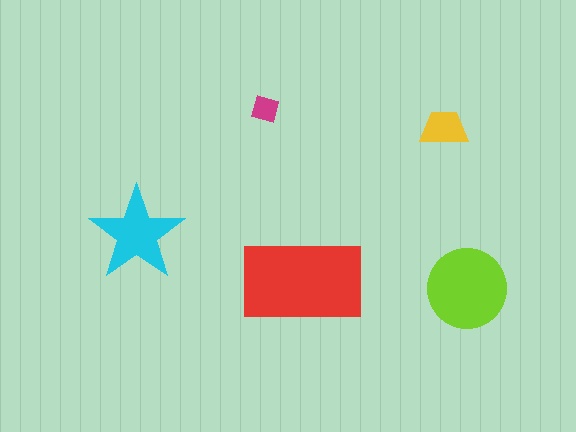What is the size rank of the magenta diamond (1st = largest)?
5th.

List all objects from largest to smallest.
The red rectangle, the lime circle, the cyan star, the yellow trapezoid, the magenta diamond.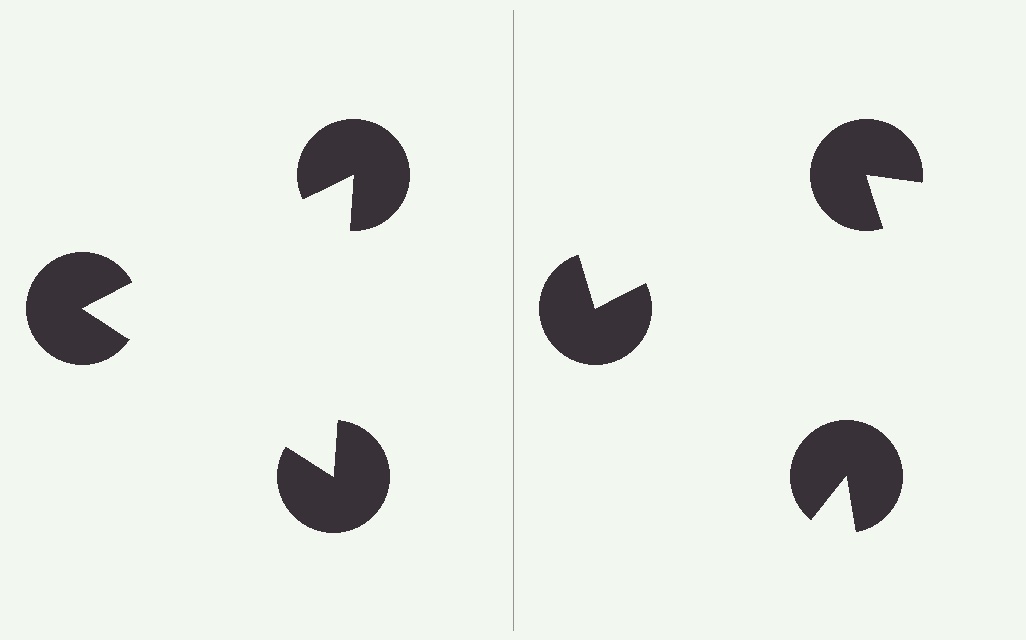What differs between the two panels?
The pac-man discs are positioned identically on both sides; only the wedge orientations differ. On the left they align to a triangle; on the right they are misaligned.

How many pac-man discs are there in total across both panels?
6 — 3 on each side.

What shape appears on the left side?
An illusory triangle.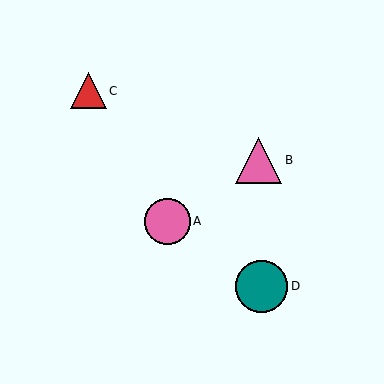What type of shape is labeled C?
Shape C is a red triangle.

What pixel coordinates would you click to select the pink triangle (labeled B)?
Click at (259, 160) to select the pink triangle B.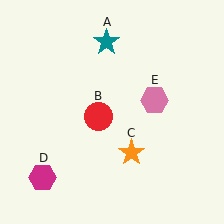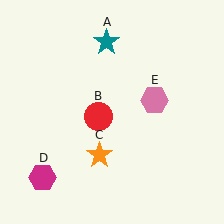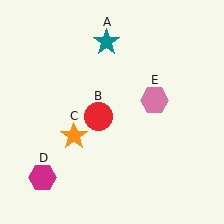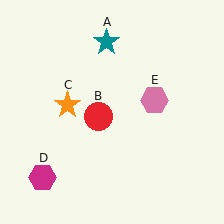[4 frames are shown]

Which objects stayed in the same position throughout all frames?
Teal star (object A) and red circle (object B) and magenta hexagon (object D) and pink hexagon (object E) remained stationary.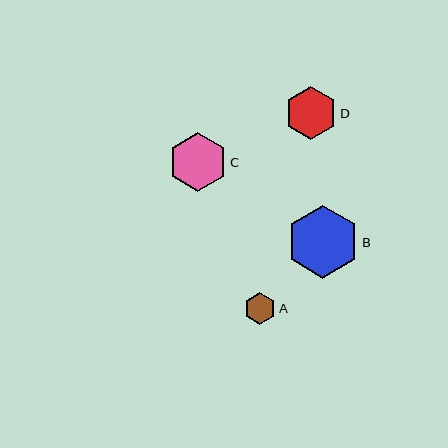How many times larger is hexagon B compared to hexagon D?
Hexagon B is approximately 1.4 times the size of hexagon D.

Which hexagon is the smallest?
Hexagon A is the smallest with a size of approximately 32 pixels.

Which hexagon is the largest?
Hexagon B is the largest with a size of approximately 73 pixels.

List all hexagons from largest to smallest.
From largest to smallest: B, C, D, A.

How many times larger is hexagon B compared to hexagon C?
Hexagon B is approximately 1.2 times the size of hexagon C.